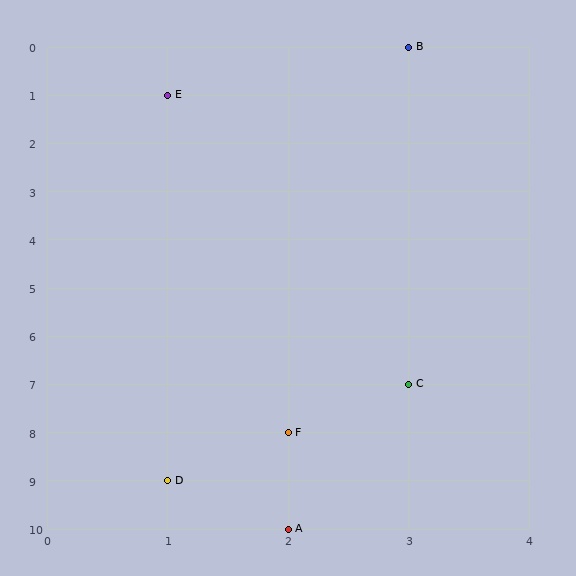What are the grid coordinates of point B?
Point B is at grid coordinates (3, 0).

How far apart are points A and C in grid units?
Points A and C are 1 column and 3 rows apart (about 3.2 grid units diagonally).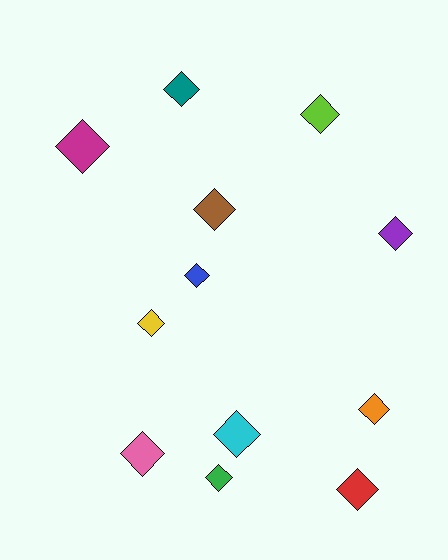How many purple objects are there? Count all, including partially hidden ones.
There is 1 purple object.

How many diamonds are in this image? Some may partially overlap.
There are 12 diamonds.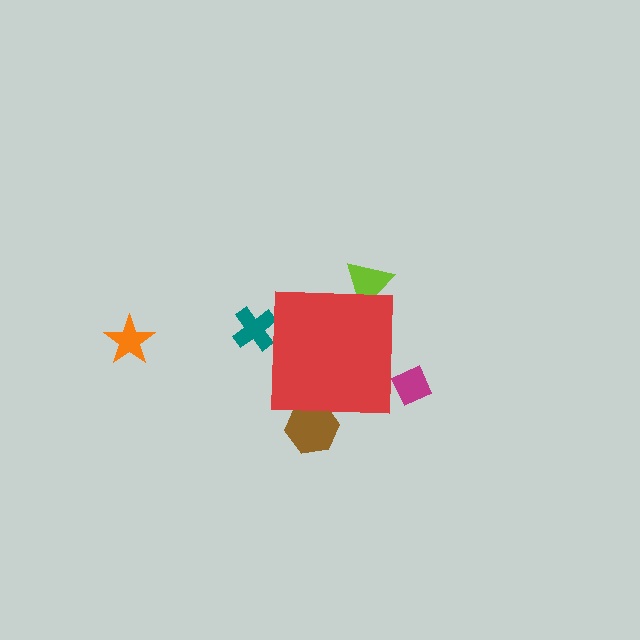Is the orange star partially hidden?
No, the orange star is fully visible.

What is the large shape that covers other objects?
A red square.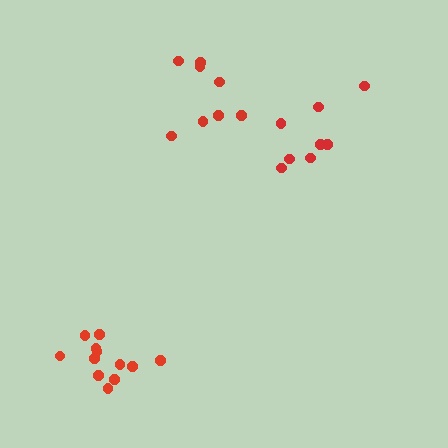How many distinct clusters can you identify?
There are 3 distinct clusters.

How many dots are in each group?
Group 1: 8 dots, Group 2: 12 dots, Group 3: 8 dots (28 total).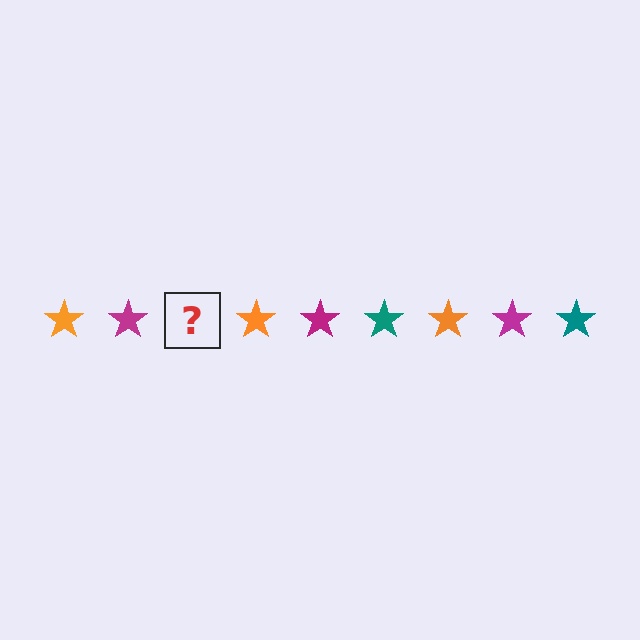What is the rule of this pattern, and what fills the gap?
The rule is that the pattern cycles through orange, magenta, teal stars. The gap should be filled with a teal star.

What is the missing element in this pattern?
The missing element is a teal star.